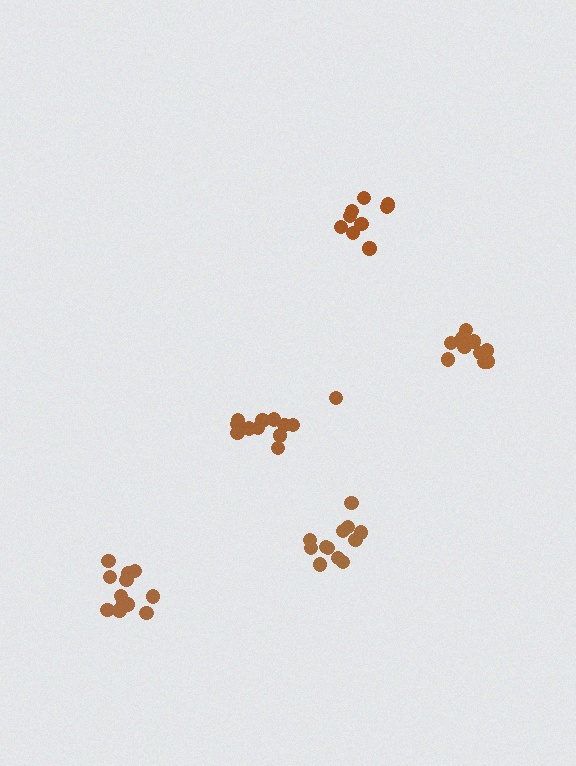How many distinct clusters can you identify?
There are 5 distinct clusters.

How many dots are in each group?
Group 1: 12 dots, Group 2: 12 dots, Group 3: 11 dots, Group 4: 10 dots, Group 5: 12 dots (57 total).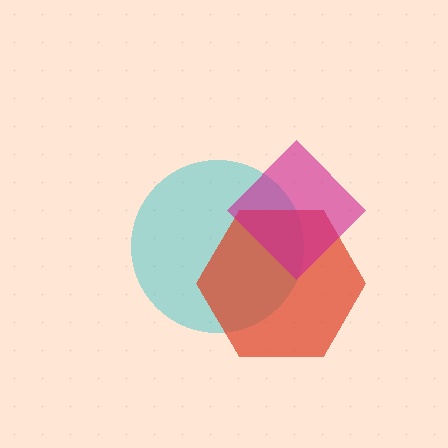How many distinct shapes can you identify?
There are 3 distinct shapes: a cyan circle, a red hexagon, a magenta diamond.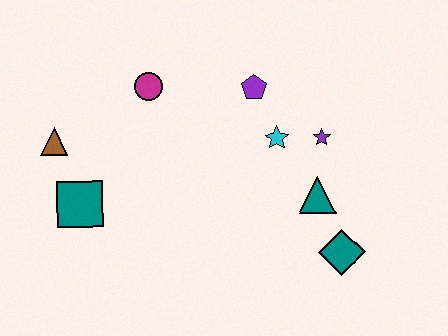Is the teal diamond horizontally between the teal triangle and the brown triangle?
No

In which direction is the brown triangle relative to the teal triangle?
The brown triangle is to the left of the teal triangle.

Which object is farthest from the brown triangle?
The teal diamond is farthest from the brown triangle.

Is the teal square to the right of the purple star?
No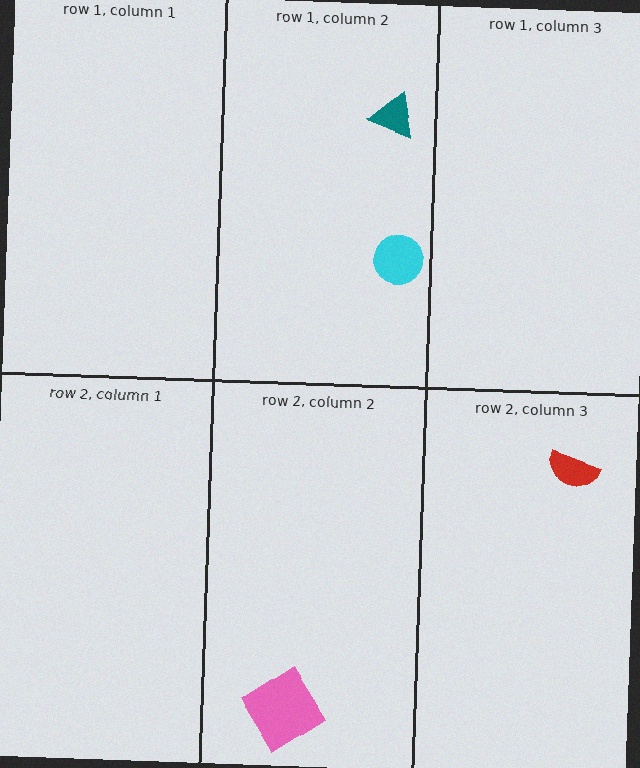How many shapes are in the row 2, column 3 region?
1.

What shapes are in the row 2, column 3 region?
The red semicircle.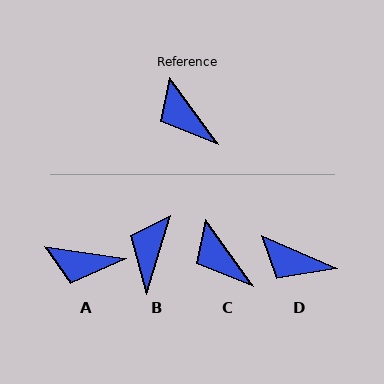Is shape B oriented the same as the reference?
No, it is off by about 52 degrees.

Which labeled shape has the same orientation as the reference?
C.